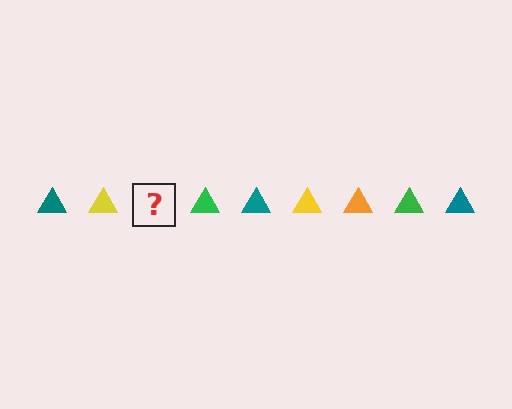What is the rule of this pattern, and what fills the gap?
The rule is that the pattern cycles through teal, yellow, orange, green triangles. The gap should be filled with an orange triangle.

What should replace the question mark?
The question mark should be replaced with an orange triangle.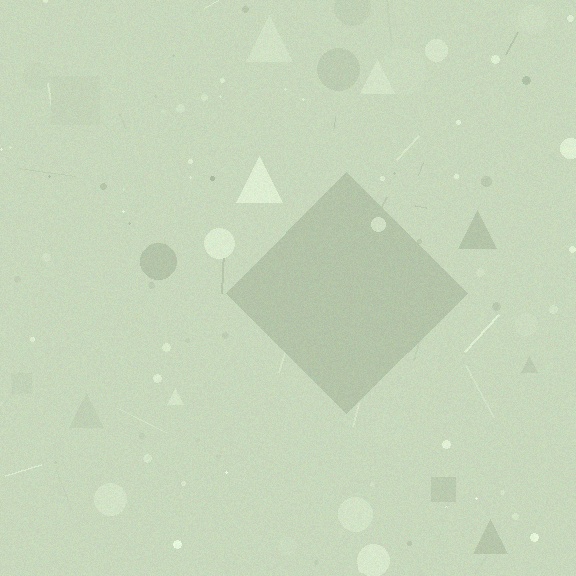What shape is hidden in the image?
A diamond is hidden in the image.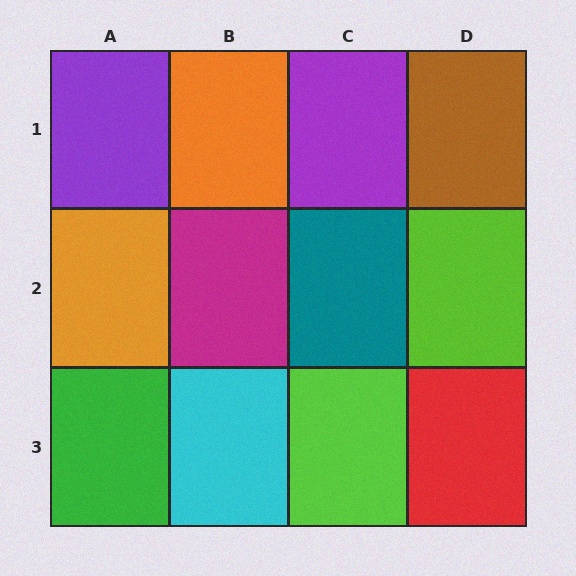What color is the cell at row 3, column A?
Green.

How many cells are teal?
1 cell is teal.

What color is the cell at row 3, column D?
Red.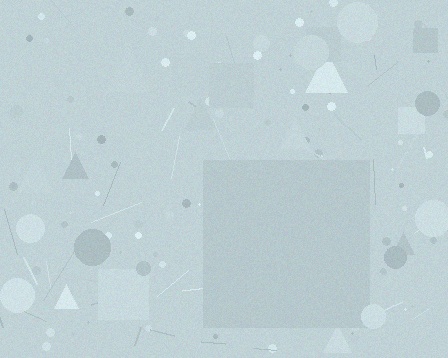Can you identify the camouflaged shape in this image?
The camouflaged shape is a square.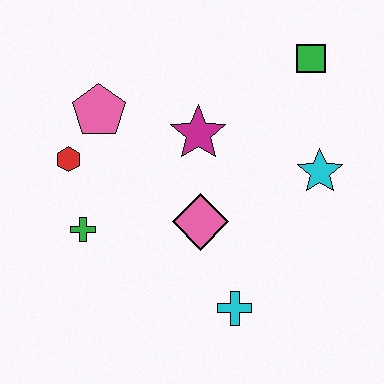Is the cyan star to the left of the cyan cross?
No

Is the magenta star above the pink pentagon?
No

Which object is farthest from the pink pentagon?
The cyan cross is farthest from the pink pentagon.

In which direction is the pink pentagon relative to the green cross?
The pink pentagon is above the green cross.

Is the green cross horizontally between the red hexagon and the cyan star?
Yes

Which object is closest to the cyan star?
The green square is closest to the cyan star.